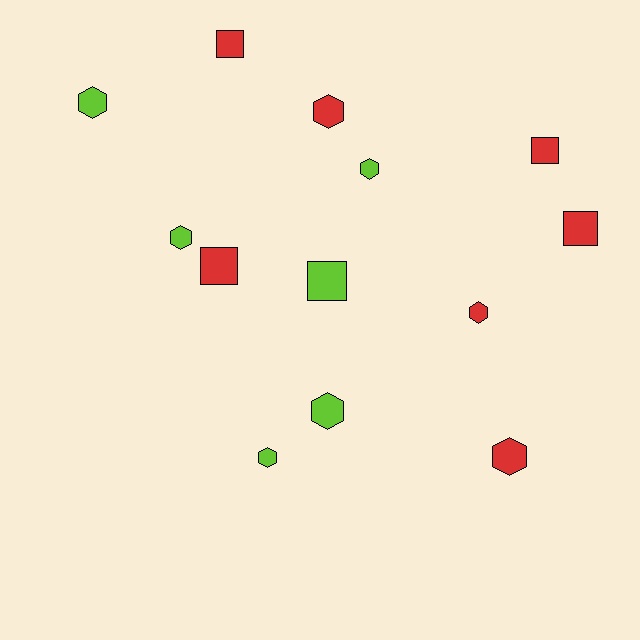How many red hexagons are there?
There are 3 red hexagons.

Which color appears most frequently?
Red, with 7 objects.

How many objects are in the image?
There are 13 objects.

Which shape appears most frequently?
Hexagon, with 8 objects.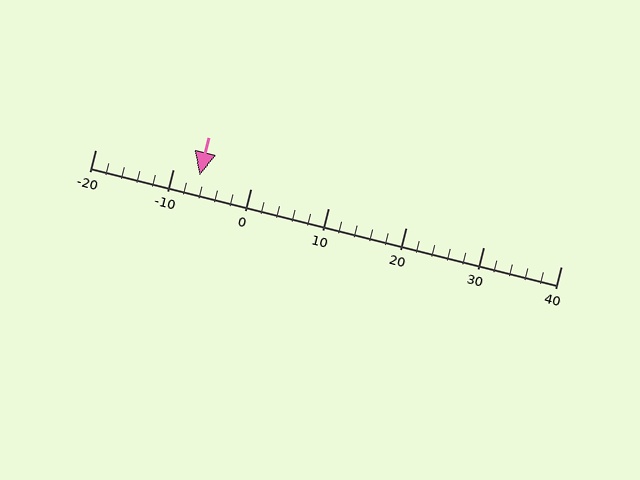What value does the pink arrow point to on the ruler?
The pink arrow points to approximately -7.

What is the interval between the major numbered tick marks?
The major tick marks are spaced 10 units apart.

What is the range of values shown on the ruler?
The ruler shows values from -20 to 40.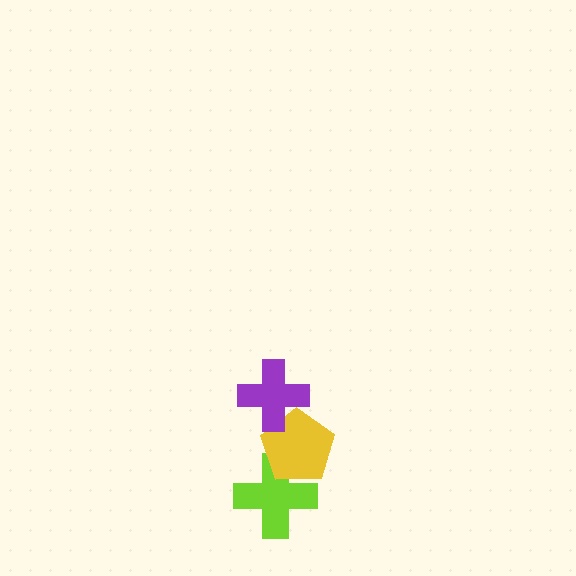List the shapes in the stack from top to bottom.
From top to bottom: the purple cross, the yellow pentagon, the lime cross.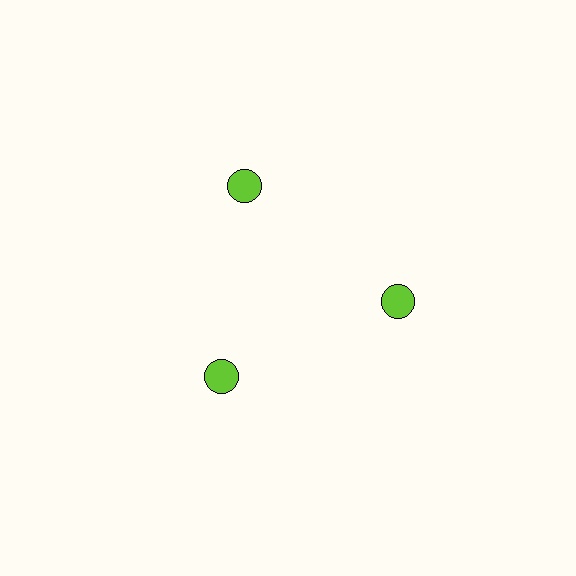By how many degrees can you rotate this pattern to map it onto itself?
The pattern maps onto itself every 120 degrees of rotation.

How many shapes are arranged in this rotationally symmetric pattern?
There are 3 shapes, arranged in 3 groups of 1.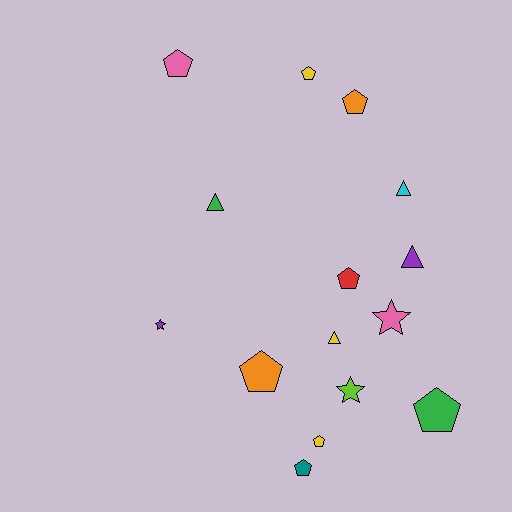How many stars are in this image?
There are 3 stars.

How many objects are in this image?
There are 15 objects.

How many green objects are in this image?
There are 2 green objects.